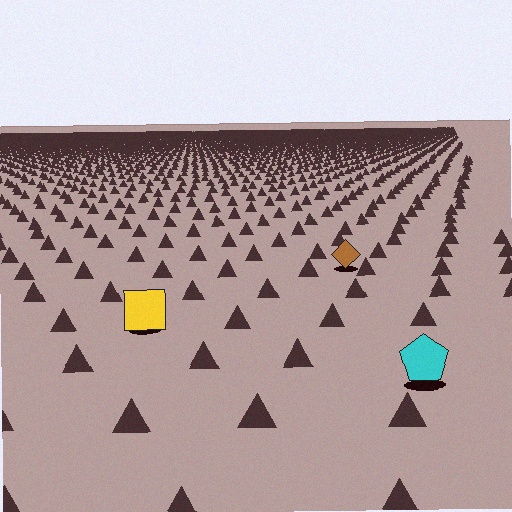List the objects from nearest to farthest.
From nearest to farthest: the cyan pentagon, the yellow square, the brown diamond.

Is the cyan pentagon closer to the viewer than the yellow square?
Yes. The cyan pentagon is closer — you can tell from the texture gradient: the ground texture is coarser near it.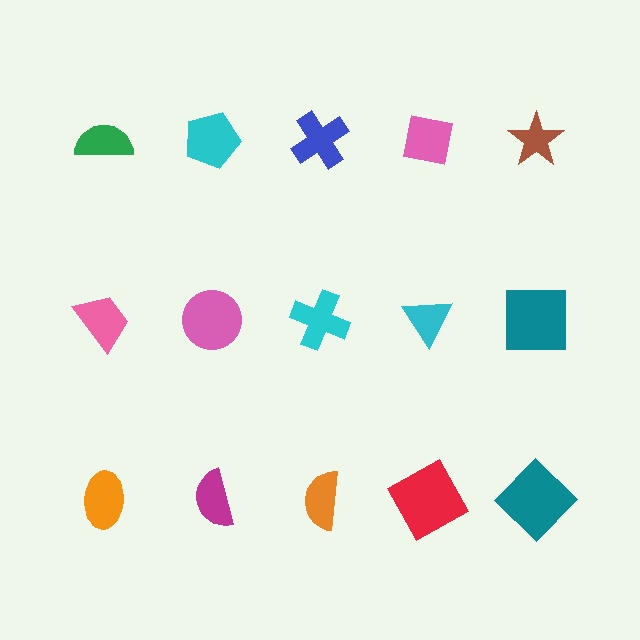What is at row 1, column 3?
A blue cross.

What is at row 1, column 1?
A green semicircle.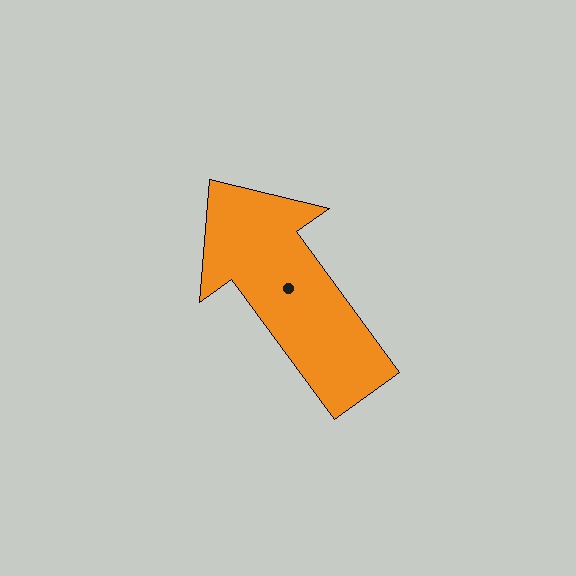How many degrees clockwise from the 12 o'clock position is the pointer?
Approximately 324 degrees.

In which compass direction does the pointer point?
Northwest.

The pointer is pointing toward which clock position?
Roughly 11 o'clock.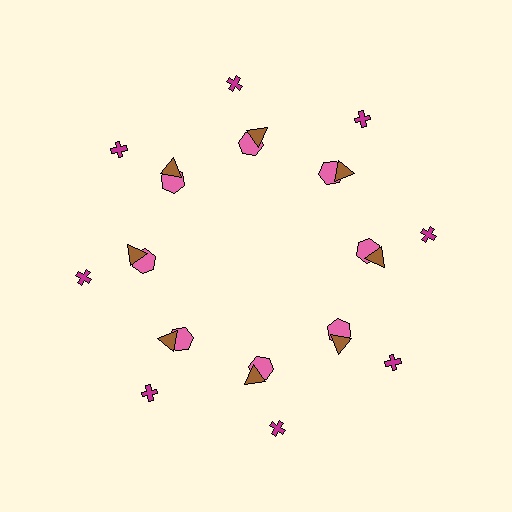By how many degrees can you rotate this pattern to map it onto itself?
The pattern maps onto itself every 45 degrees of rotation.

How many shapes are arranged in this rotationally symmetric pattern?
There are 24 shapes, arranged in 8 groups of 3.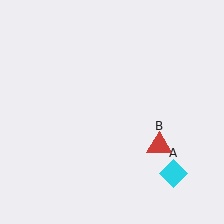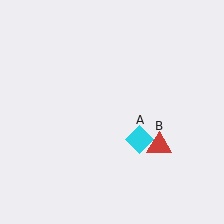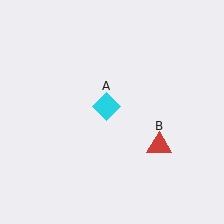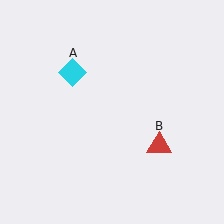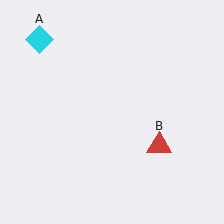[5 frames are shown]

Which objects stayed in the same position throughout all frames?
Red triangle (object B) remained stationary.